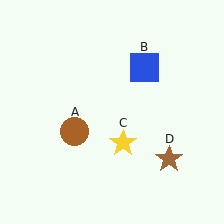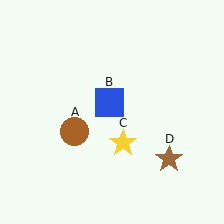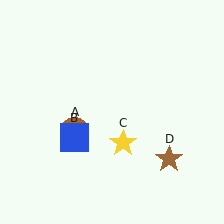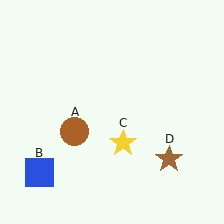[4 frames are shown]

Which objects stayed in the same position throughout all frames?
Brown circle (object A) and yellow star (object C) and brown star (object D) remained stationary.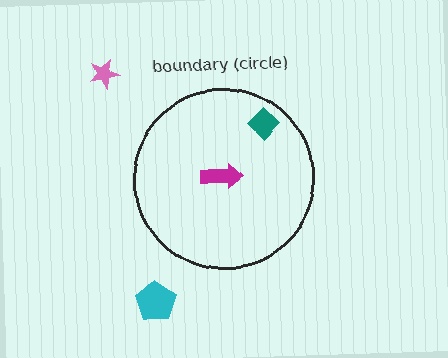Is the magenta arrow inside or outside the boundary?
Inside.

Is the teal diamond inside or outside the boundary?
Inside.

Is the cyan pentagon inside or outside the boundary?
Outside.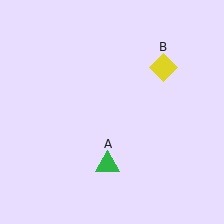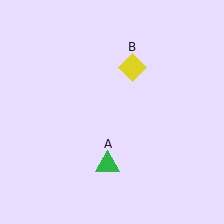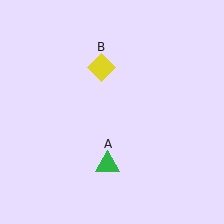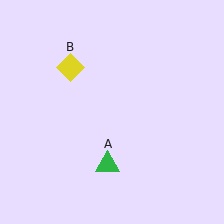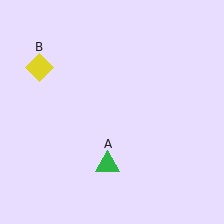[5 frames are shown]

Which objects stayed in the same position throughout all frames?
Green triangle (object A) remained stationary.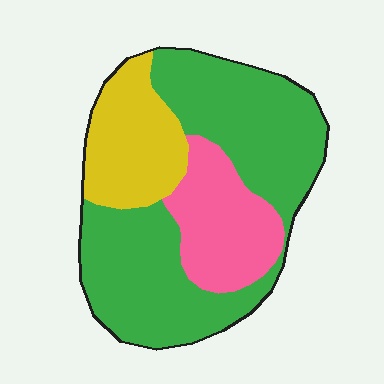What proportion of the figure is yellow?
Yellow covers 20% of the figure.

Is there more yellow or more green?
Green.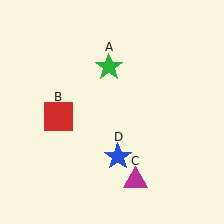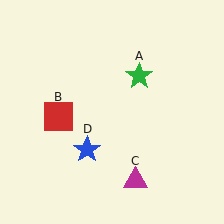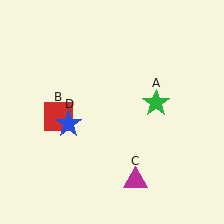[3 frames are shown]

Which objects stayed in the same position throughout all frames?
Red square (object B) and magenta triangle (object C) remained stationary.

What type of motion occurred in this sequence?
The green star (object A), blue star (object D) rotated clockwise around the center of the scene.